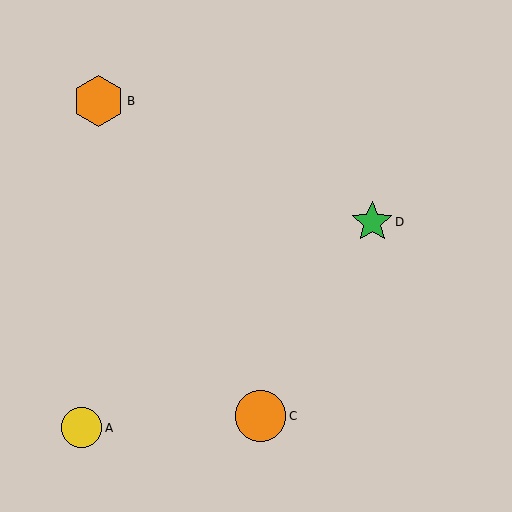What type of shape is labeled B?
Shape B is an orange hexagon.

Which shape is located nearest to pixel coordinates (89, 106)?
The orange hexagon (labeled B) at (99, 101) is nearest to that location.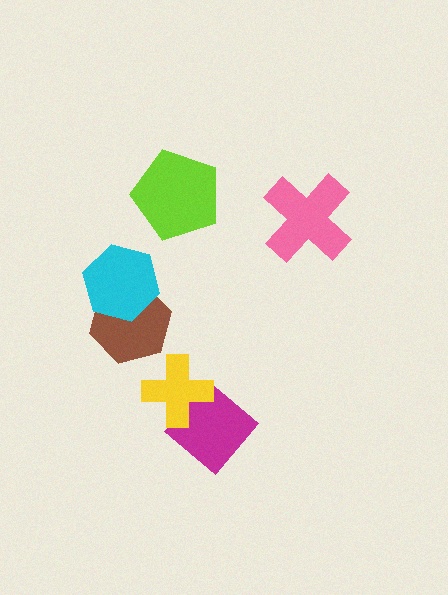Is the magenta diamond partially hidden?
Yes, it is partially covered by another shape.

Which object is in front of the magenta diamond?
The yellow cross is in front of the magenta diamond.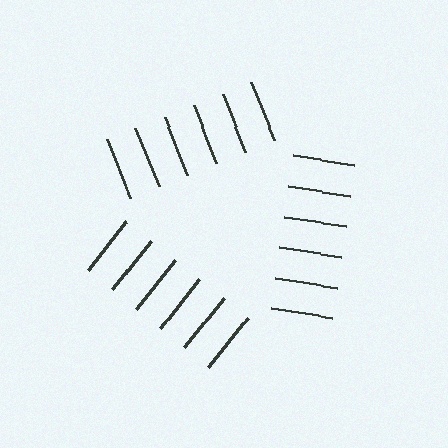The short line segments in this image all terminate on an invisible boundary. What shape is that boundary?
An illusory triangle — the line segments terminate on its edges but no continuous stroke is drawn.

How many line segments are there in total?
18 — 6 along each of the 3 edges.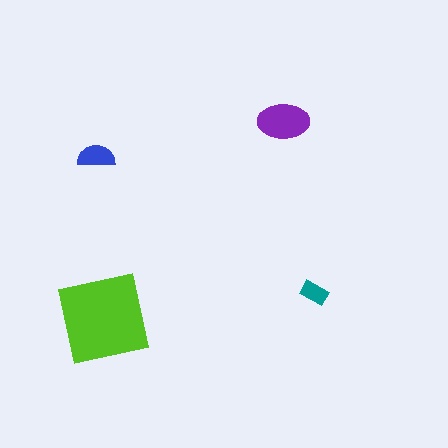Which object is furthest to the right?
The teal rectangle is rightmost.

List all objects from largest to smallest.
The lime square, the purple ellipse, the blue semicircle, the teal rectangle.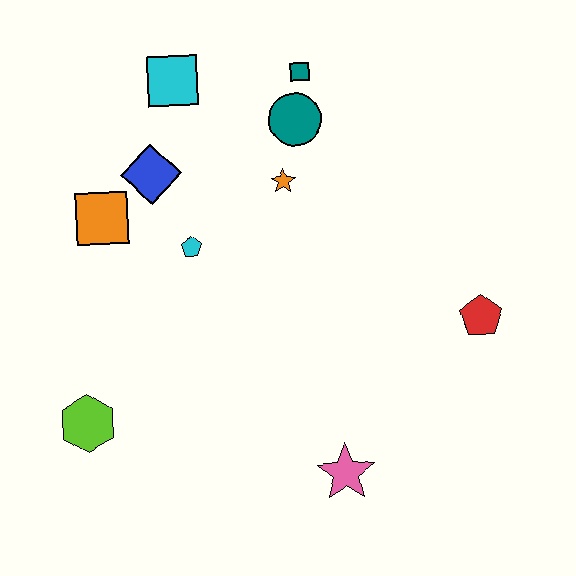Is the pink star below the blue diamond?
Yes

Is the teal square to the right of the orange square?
Yes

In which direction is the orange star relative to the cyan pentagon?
The orange star is to the right of the cyan pentagon.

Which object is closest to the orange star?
The teal circle is closest to the orange star.